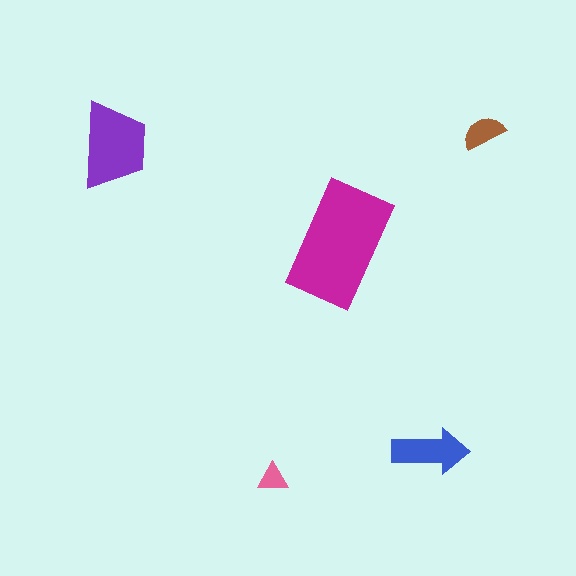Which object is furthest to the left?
The purple trapezoid is leftmost.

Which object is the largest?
The magenta rectangle.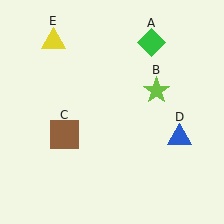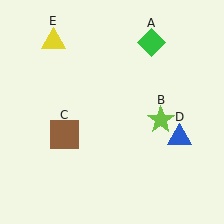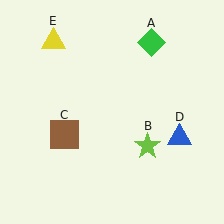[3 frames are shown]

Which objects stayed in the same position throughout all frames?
Green diamond (object A) and brown square (object C) and blue triangle (object D) and yellow triangle (object E) remained stationary.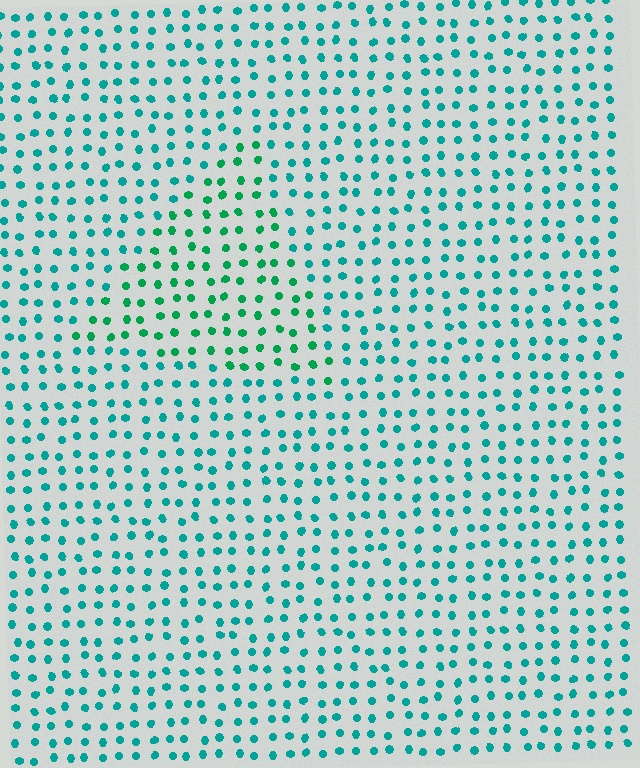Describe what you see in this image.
The image is filled with small teal elements in a uniform arrangement. A triangle-shaped region is visible where the elements are tinted to a slightly different hue, forming a subtle color boundary.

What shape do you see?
I see a triangle.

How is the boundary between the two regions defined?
The boundary is defined purely by a slight shift in hue (about 28 degrees). Spacing, size, and orientation are identical on both sides.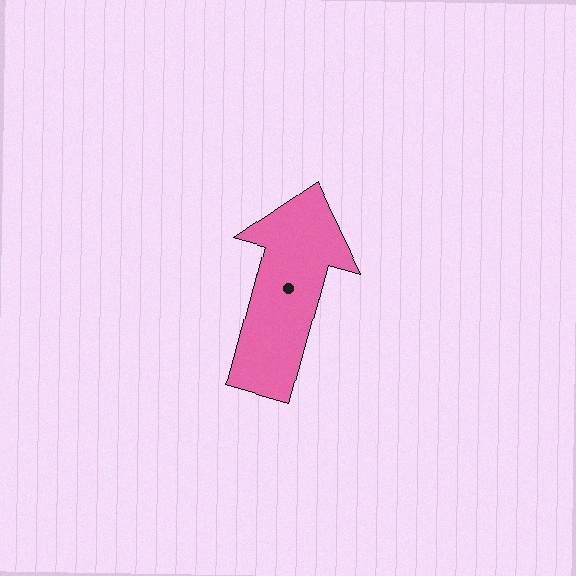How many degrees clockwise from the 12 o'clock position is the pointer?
Approximately 15 degrees.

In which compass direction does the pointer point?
North.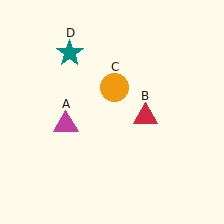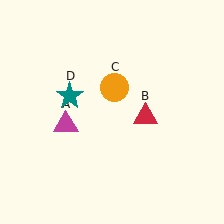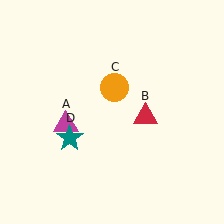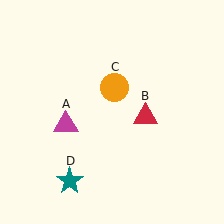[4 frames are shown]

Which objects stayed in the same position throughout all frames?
Magenta triangle (object A) and red triangle (object B) and orange circle (object C) remained stationary.